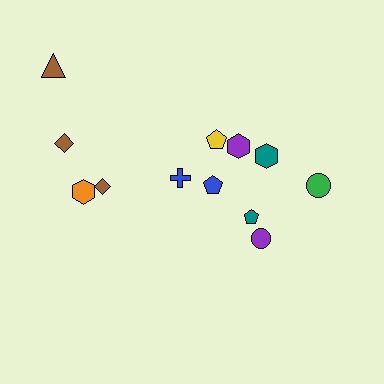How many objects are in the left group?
There are 4 objects.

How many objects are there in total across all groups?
There are 12 objects.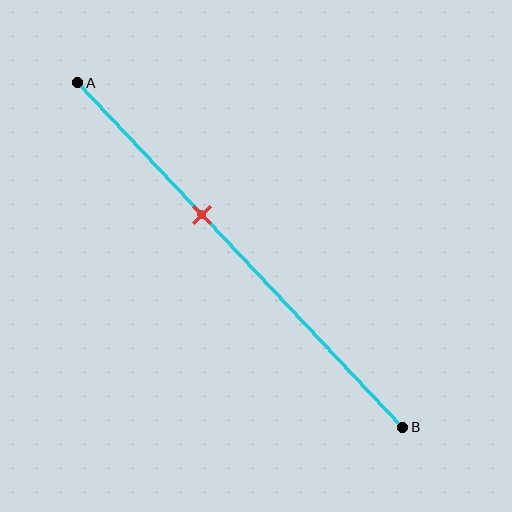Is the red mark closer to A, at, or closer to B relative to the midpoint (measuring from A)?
The red mark is closer to point A than the midpoint of segment AB.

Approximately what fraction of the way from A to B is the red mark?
The red mark is approximately 40% of the way from A to B.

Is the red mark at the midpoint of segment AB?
No, the mark is at about 40% from A, not at the 50% midpoint.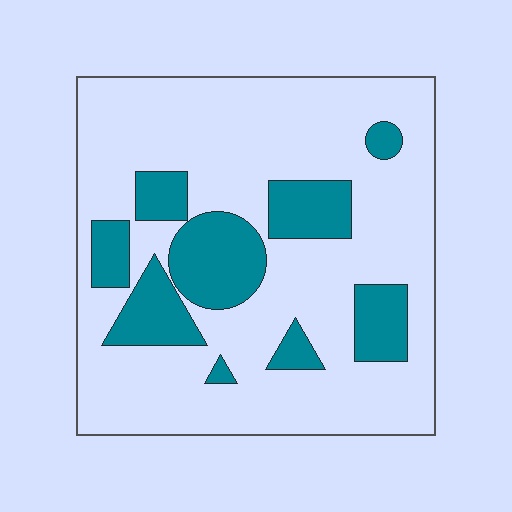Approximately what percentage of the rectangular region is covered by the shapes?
Approximately 25%.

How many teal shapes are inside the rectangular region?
9.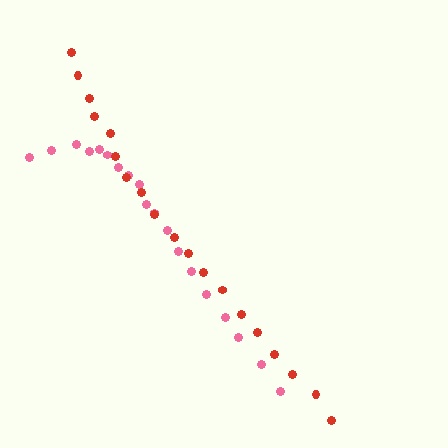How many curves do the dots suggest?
There are 2 distinct paths.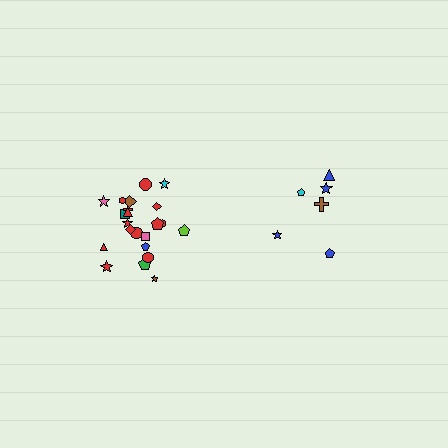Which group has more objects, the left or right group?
The left group.